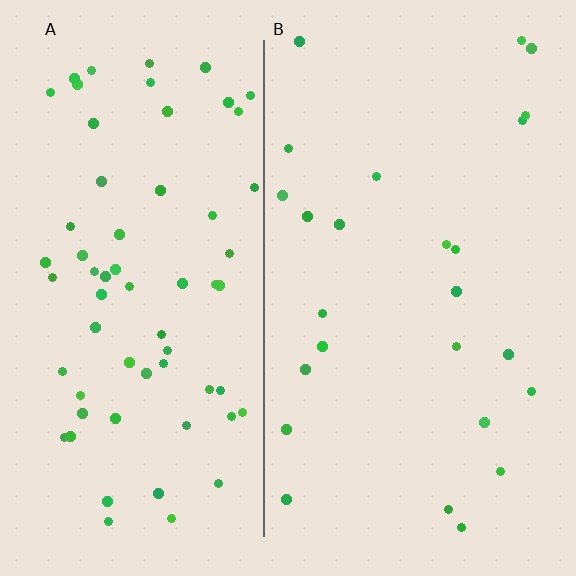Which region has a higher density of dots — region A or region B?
A (the left).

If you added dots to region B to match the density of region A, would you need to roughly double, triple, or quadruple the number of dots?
Approximately triple.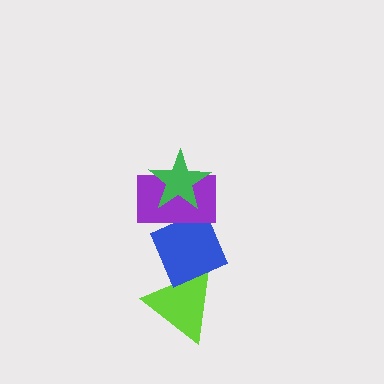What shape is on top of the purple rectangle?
The green star is on top of the purple rectangle.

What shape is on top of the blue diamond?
The purple rectangle is on top of the blue diamond.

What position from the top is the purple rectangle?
The purple rectangle is 2nd from the top.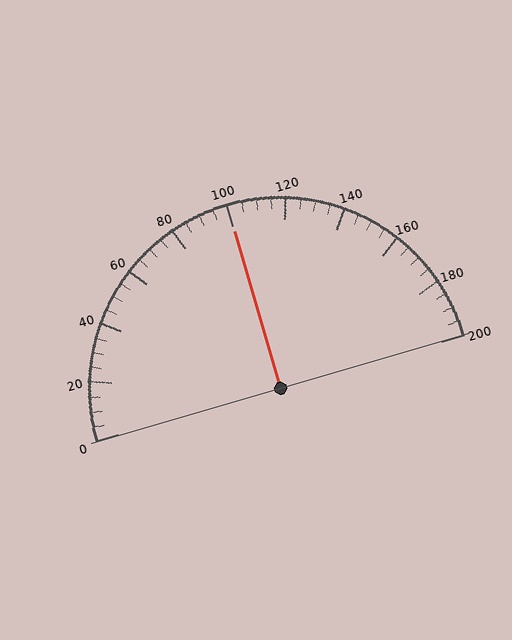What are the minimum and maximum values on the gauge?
The gauge ranges from 0 to 200.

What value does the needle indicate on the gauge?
The needle indicates approximately 100.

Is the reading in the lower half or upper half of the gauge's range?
The reading is in the upper half of the range (0 to 200).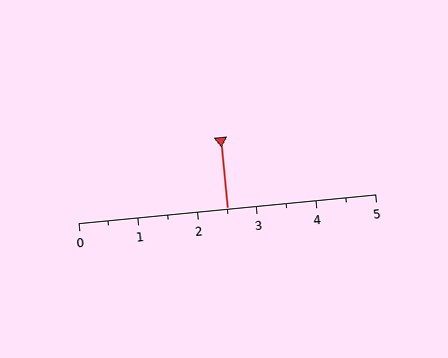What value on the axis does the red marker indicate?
The marker indicates approximately 2.5.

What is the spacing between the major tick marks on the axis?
The major ticks are spaced 1 apart.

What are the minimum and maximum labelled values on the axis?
The axis runs from 0 to 5.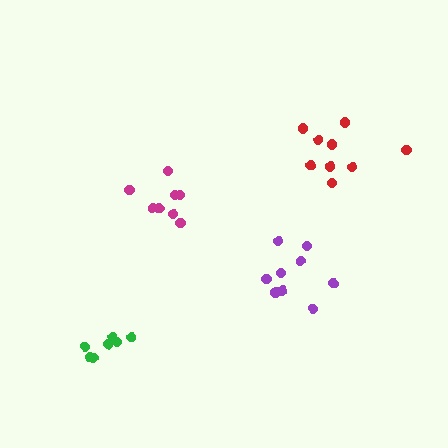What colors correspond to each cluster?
The clusters are colored: purple, green, red, magenta.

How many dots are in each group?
Group 1: 9 dots, Group 2: 7 dots, Group 3: 9 dots, Group 4: 8 dots (33 total).